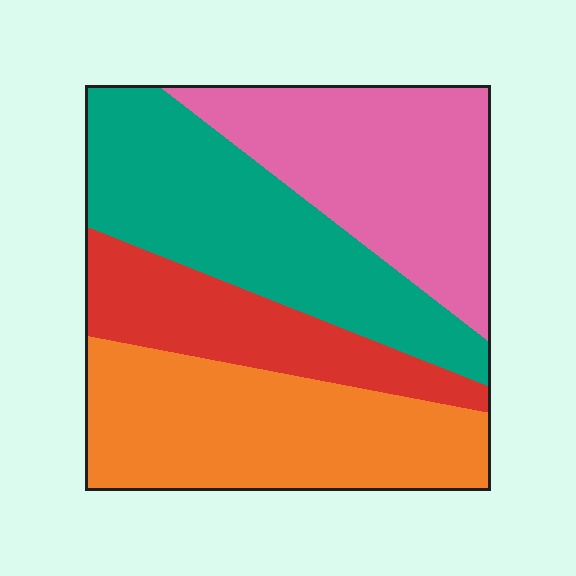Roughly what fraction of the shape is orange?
Orange covers about 30% of the shape.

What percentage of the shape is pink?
Pink covers around 25% of the shape.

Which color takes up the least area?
Red, at roughly 15%.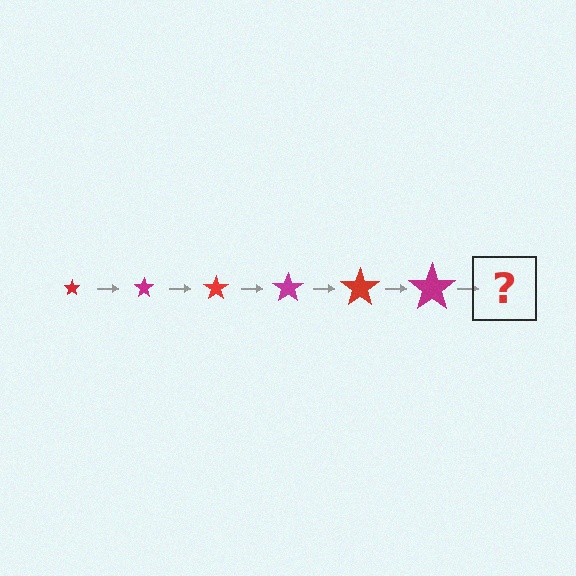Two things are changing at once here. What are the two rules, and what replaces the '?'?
The two rules are that the star grows larger each step and the color cycles through red and magenta. The '?' should be a red star, larger than the previous one.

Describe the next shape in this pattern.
It should be a red star, larger than the previous one.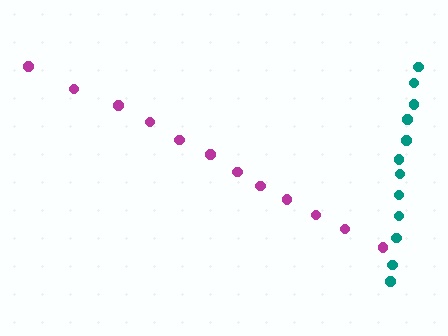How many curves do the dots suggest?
There are 2 distinct paths.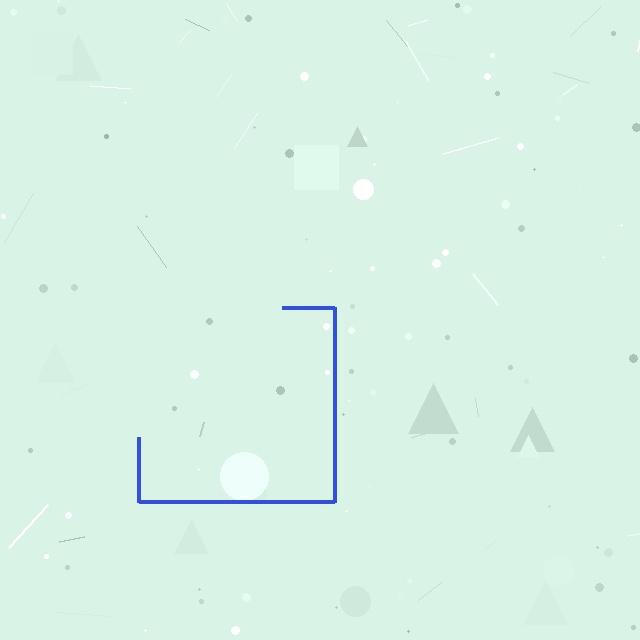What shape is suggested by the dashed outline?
The dashed outline suggests a square.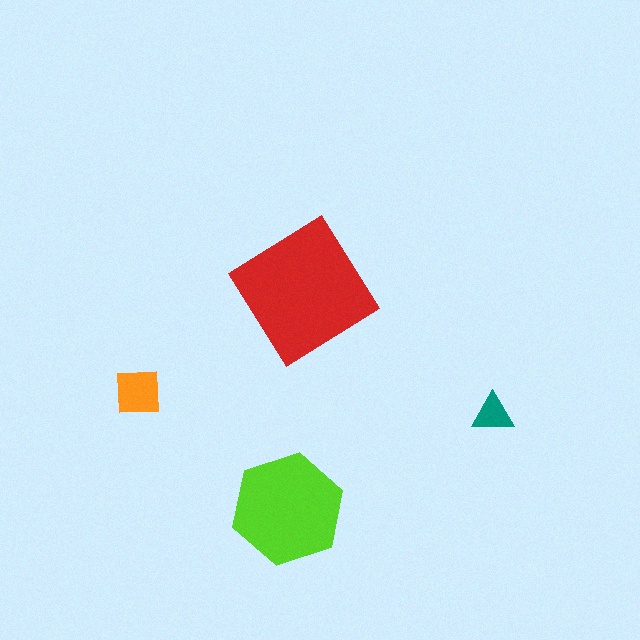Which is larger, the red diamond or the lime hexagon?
The red diamond.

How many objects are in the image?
There are 4 objects in the image.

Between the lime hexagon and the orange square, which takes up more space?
The lime hexagon.